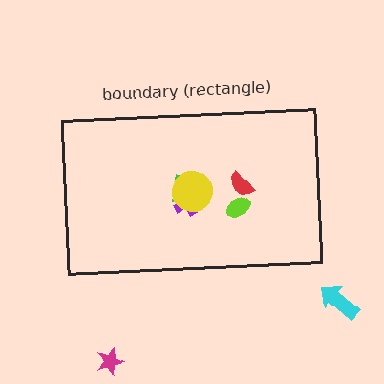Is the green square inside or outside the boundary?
Inside.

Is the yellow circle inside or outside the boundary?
Inside.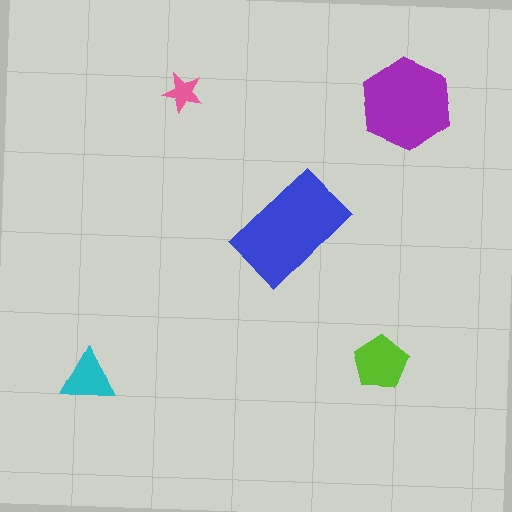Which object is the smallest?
The pink star.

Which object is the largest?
The blue rectangle.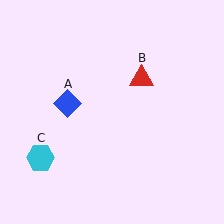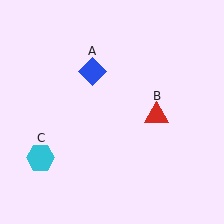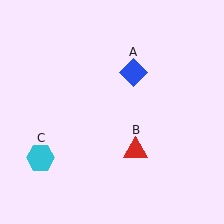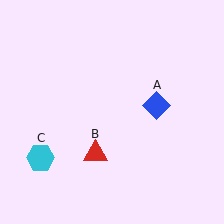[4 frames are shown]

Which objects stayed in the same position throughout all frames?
Cyan hexagon (object C) remained stationary.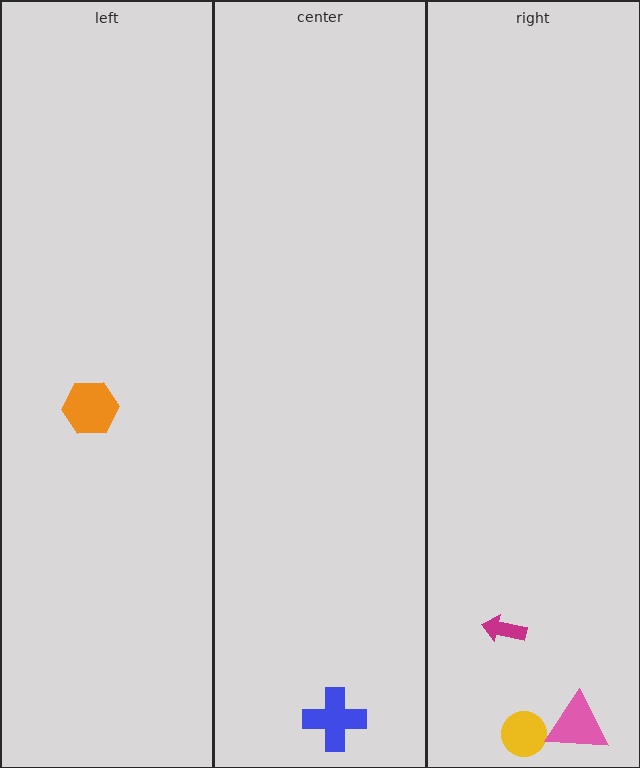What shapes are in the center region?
The blue cross.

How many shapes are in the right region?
3.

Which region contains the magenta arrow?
The right region.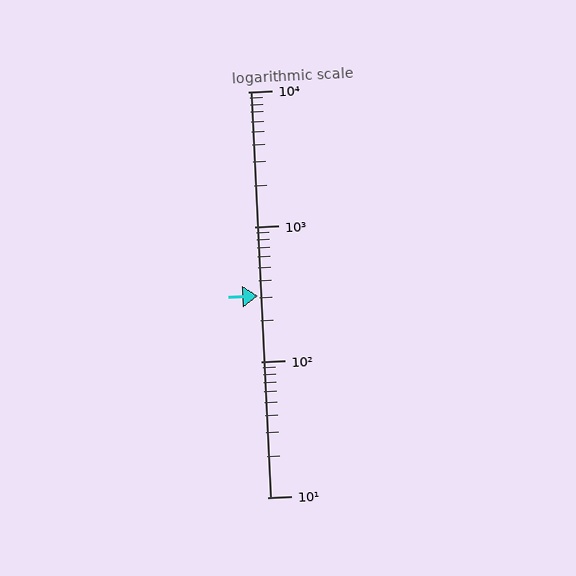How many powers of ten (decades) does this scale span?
The scale spans 3 decades, from 10 to 10000.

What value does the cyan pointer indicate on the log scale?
The pointer indicates approximately 310.